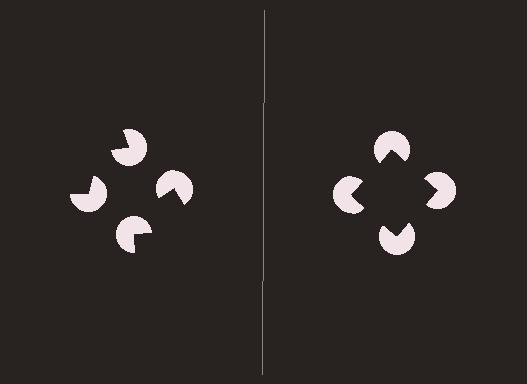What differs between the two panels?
The pac-man discs are positioned identically on both sides; only the wedge orientations differ. On the right they align to a square; on the left they are misaligned.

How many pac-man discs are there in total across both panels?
8 — 4 on each side.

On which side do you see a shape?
An illusory square appears on the right side. On the left side the wedge cuts are rotated, so no coherent shape forms.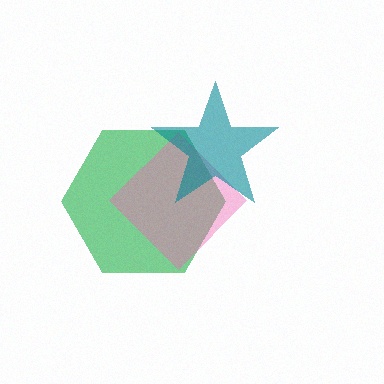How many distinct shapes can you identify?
There are 3 distinct shapes: a green hexagon, a pink diamond, a teal star.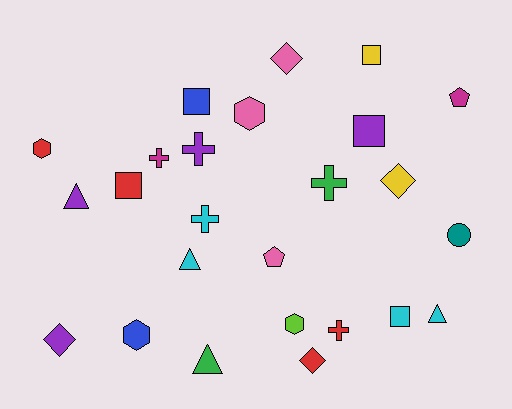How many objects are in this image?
There are 25 objects.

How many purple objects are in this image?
There are 4 purple objects.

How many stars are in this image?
There are no stars.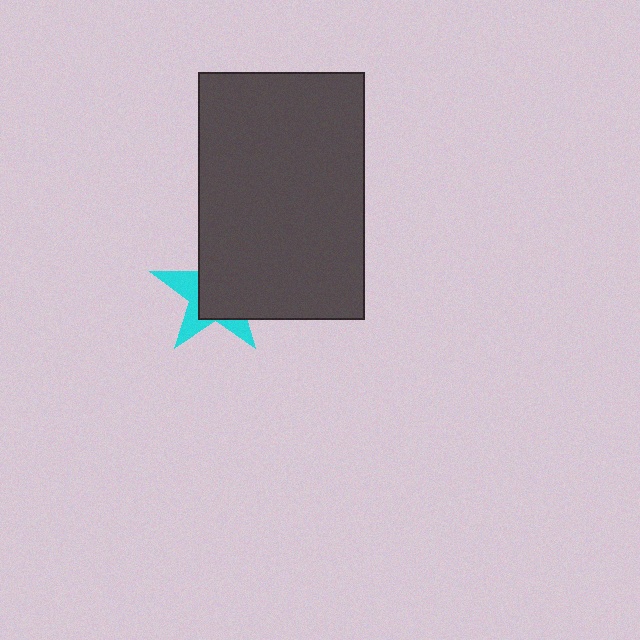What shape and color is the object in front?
The object in front is a dark gray rectangle.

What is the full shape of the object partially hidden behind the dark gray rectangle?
The partially hidden object is a cyan star.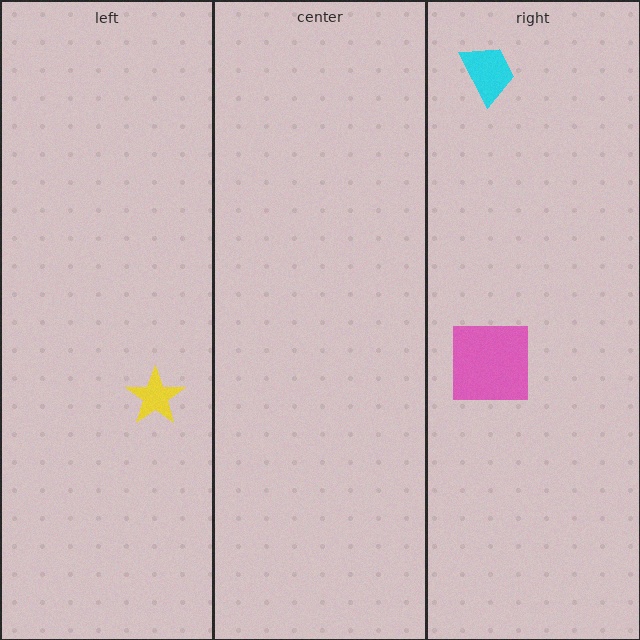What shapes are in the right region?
The pink square, the cyan trapezoid.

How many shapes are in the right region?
2.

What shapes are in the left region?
The yellow star.